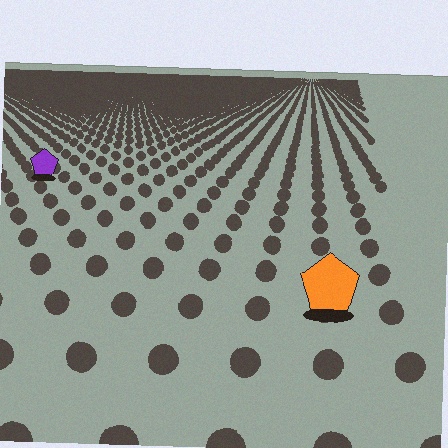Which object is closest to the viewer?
The orange pentagon is closest. The texture marks near it are larger and more spread out.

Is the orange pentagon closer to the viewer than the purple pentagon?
Yes. The orange pentagon is closer — you can tell from the texture gradient: the ground texture is coarser near it.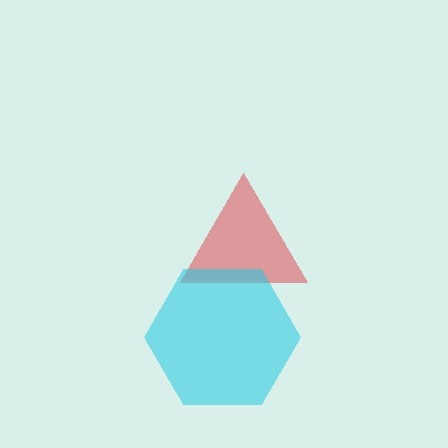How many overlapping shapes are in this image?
There are 2 overlapping shapes in the image.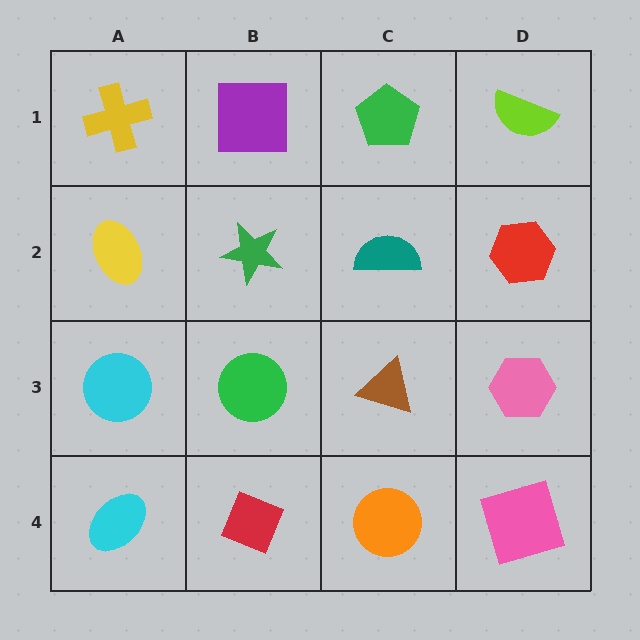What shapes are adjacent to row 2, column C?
A green pentagon (row 1, column C), a brown triangle (row 3, column C), a green star (row 2, column B), a red hexagon (row 2, column D).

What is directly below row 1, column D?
A red hexagon.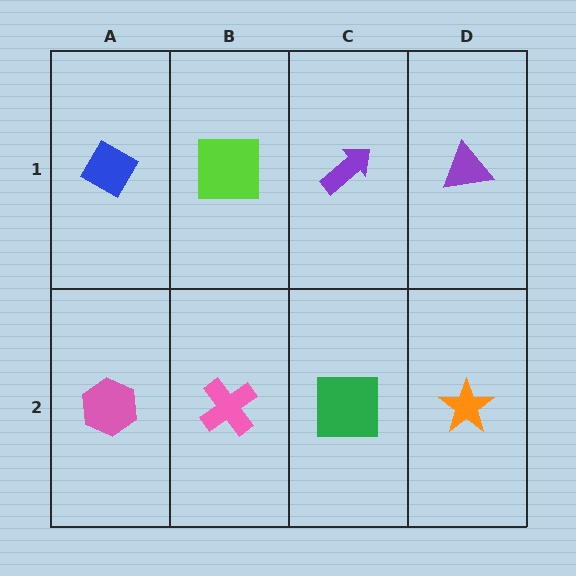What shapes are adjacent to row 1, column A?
A pink hexagon (row 2, column A), a lime square (row 1, column B).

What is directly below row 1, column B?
A pink cross.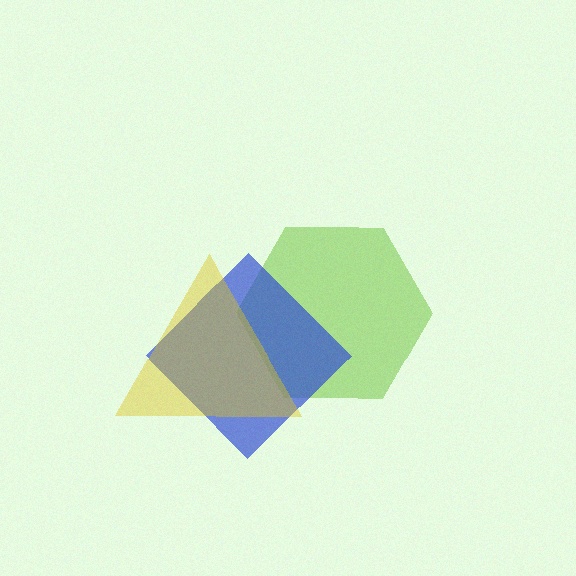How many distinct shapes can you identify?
There are 3 distinct shapes: a lime hexagon, a blue diamond, a yellow triangle.